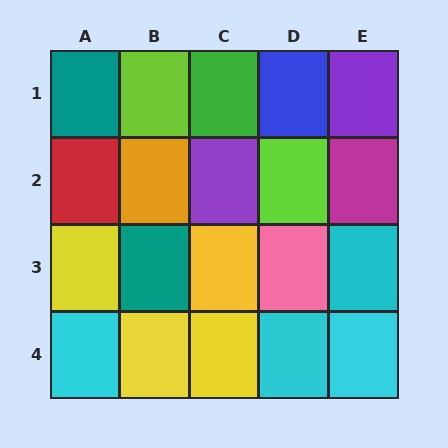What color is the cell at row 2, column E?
Magenta.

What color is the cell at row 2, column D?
Lime.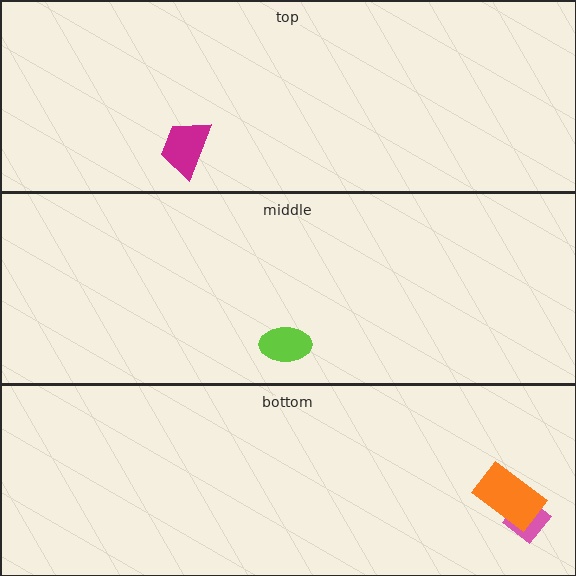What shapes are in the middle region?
The lime ellipse.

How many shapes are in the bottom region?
2.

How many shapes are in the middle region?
1.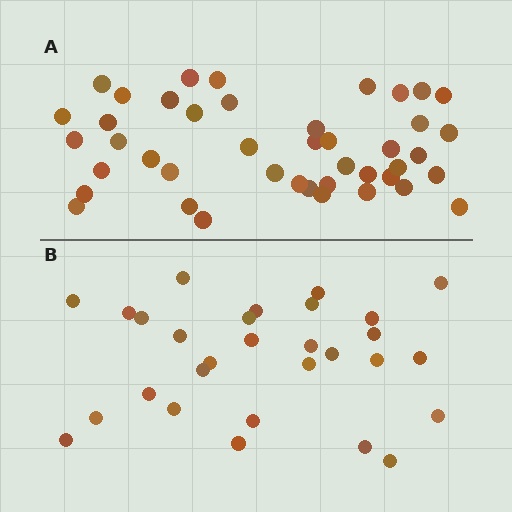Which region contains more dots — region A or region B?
Region A (the top region) has more dots.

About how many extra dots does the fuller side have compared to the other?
Region A has approximately 15 more dots than region B.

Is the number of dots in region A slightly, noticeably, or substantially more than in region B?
Region A has substantially more. The ratio is roughly 1.5 to 1.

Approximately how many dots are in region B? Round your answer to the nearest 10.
About 30 dots. (The exact count is 29, which rounds to 30.)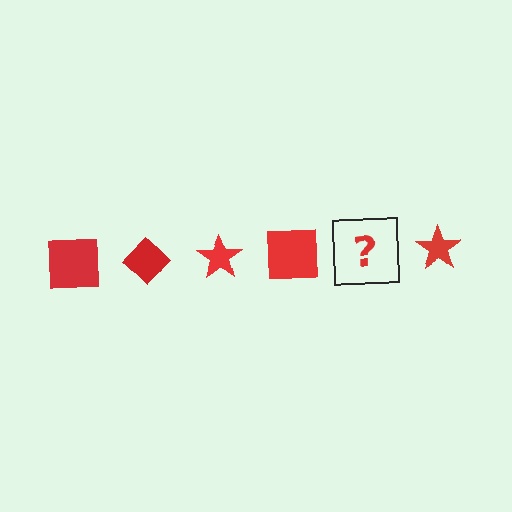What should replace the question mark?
The question mark should be replaced with a red diamond.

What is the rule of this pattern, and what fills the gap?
The rule is that the pattern cycles through square, diamond, star shapes in red. The gap should be filled with a red diamond.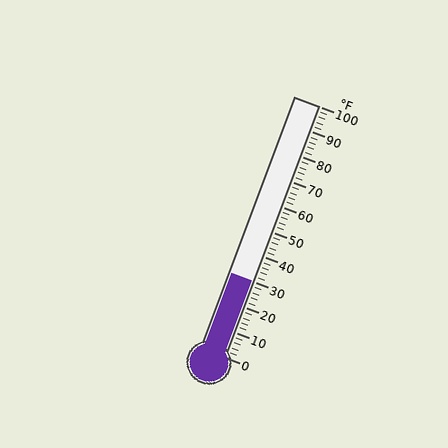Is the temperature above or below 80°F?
The temperature is below 80°F.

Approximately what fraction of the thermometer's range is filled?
The thermometer is filled to approximately 30% of its range.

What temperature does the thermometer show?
The thermometer shows approximately 30°F.